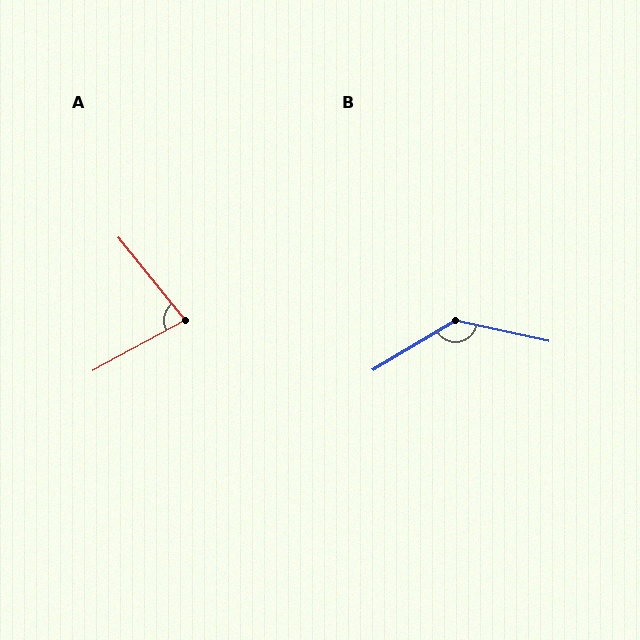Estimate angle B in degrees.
Approximately 137 degrees.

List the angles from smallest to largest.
A (80°), B (137°).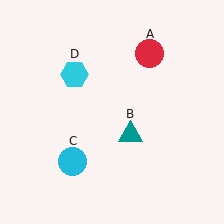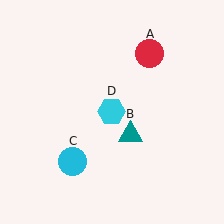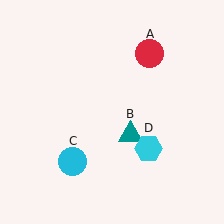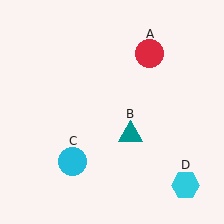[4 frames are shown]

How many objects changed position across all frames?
1 object changed position: cyan hexagon (object D).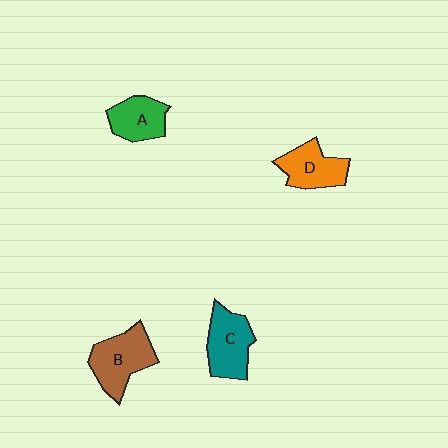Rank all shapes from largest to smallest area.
From largest to smallest: B (brown), C (teal), D (orange), A (green).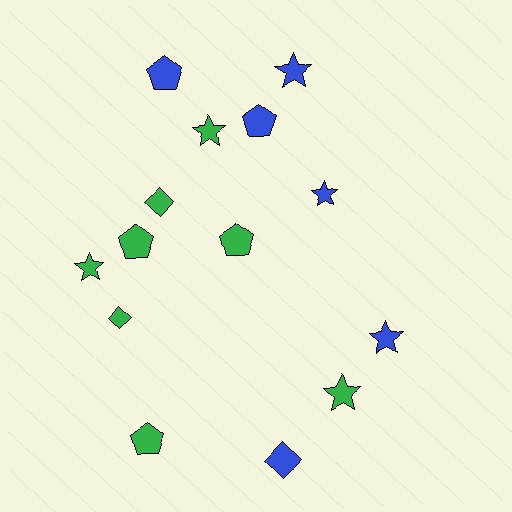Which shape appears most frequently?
Star, with 6 objects.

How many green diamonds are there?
There are 2 green diamonds.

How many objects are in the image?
There are 14 objects.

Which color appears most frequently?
Green, with 8 objects.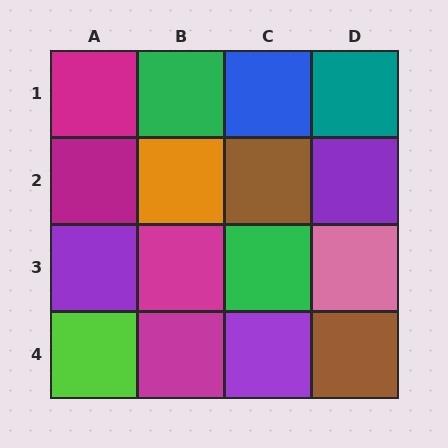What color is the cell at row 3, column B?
Magenta.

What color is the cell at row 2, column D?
Purple.